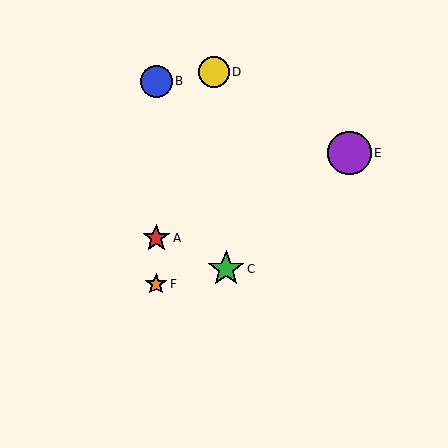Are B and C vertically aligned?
No, B is at x≈156 and C is at x≈226.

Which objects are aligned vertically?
Objects A, B, F are aligned vertically.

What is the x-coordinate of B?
Object B is at x≈156.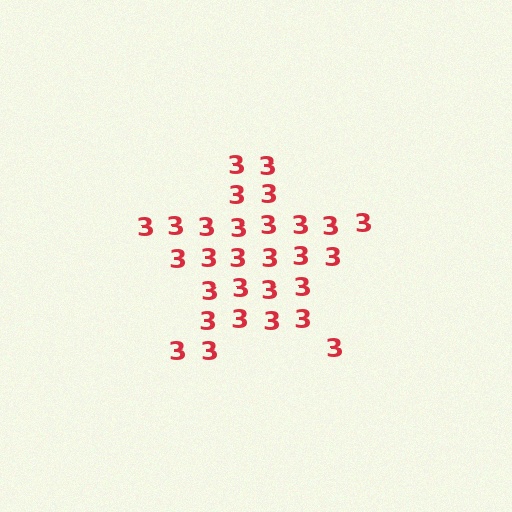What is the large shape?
The large shape is a star.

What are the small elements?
The small elements are digit 3's.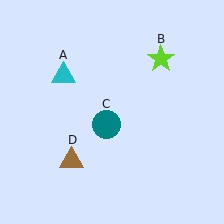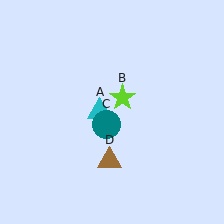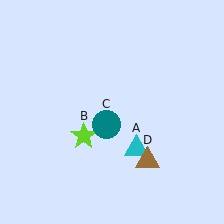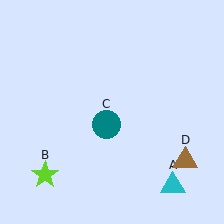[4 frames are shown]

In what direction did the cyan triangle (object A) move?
The cyan triangle (object A) moved down and to the right.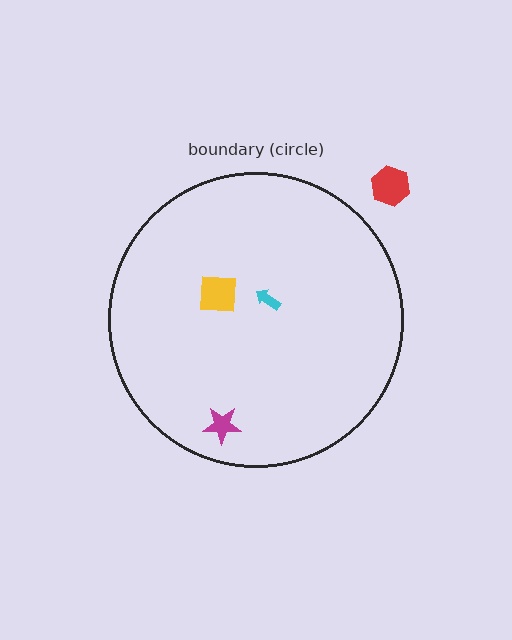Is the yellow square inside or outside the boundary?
Inside.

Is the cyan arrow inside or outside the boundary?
Inside.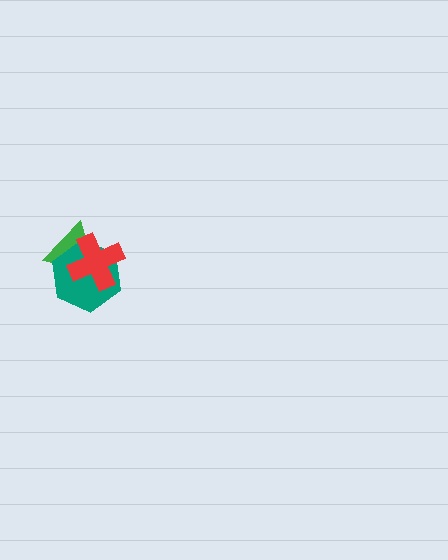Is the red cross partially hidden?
No, no other shape covers it.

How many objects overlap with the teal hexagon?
2 objects overlap with the teal hexagon.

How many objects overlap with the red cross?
2 objects overlap with the red cross.